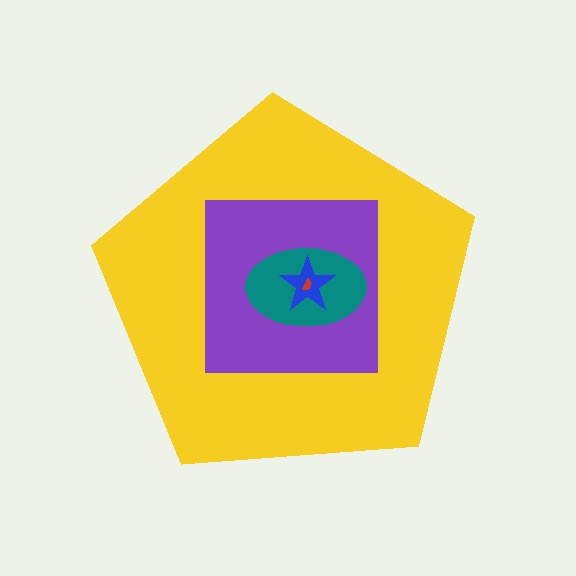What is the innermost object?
The red semicircle.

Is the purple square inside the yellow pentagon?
Yes.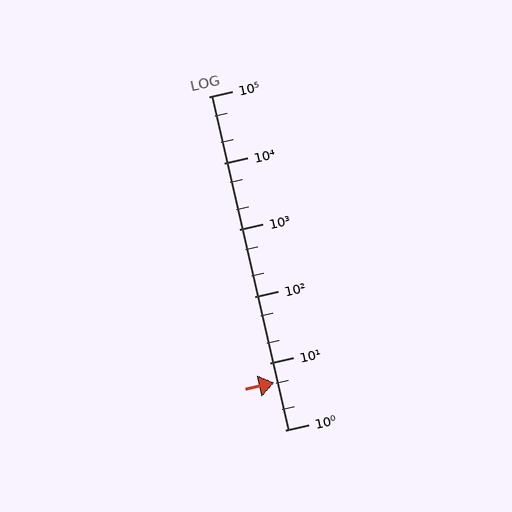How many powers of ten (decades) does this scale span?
The scale spans 5 decades, from 1 to 100000.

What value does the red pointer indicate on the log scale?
The pointer indicates approximately 5.1.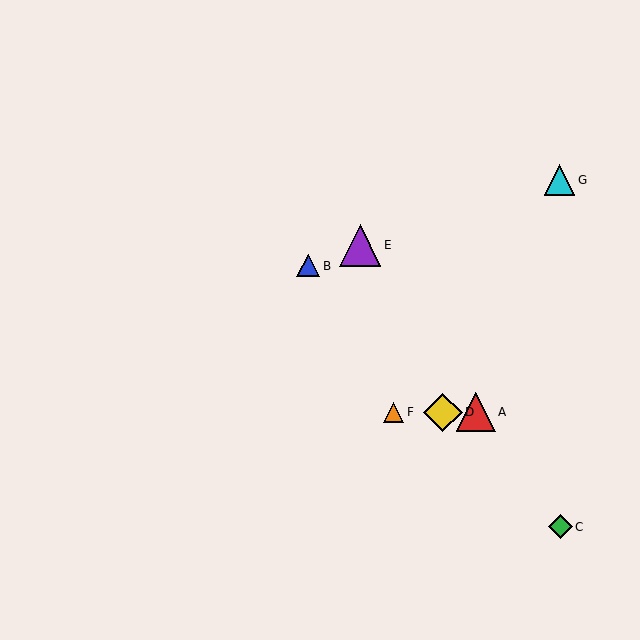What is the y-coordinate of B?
Object B is at y≈266.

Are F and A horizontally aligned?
Yes, both are at y≈412.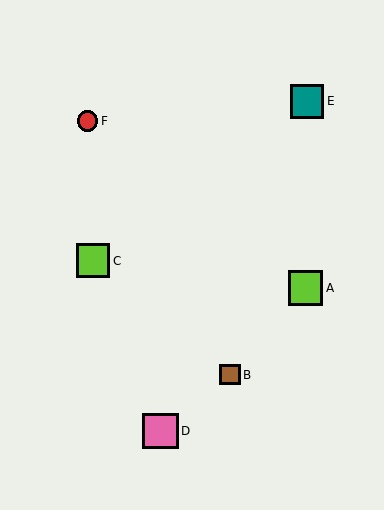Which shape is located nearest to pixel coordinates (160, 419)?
The pink square (labeled D) at (160, 431) is nearest to that location.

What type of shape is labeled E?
Shape E is a teal square.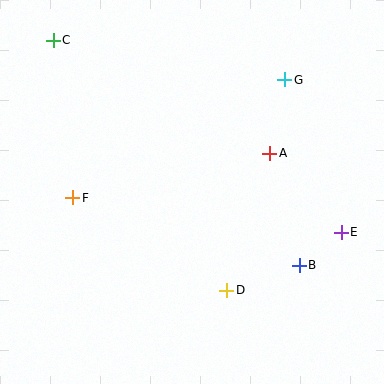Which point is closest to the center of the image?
Point A at (270, 153) is closest to the center.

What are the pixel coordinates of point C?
Point C is at (53, 40).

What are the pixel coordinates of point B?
Point B is at (299, 265).